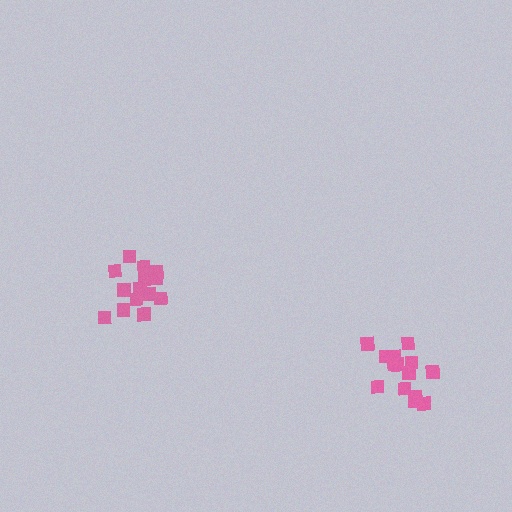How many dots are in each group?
Group 1: 15 dots, Group 2: 14 dots (29 total).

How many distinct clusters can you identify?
There are 2 distinct clusters.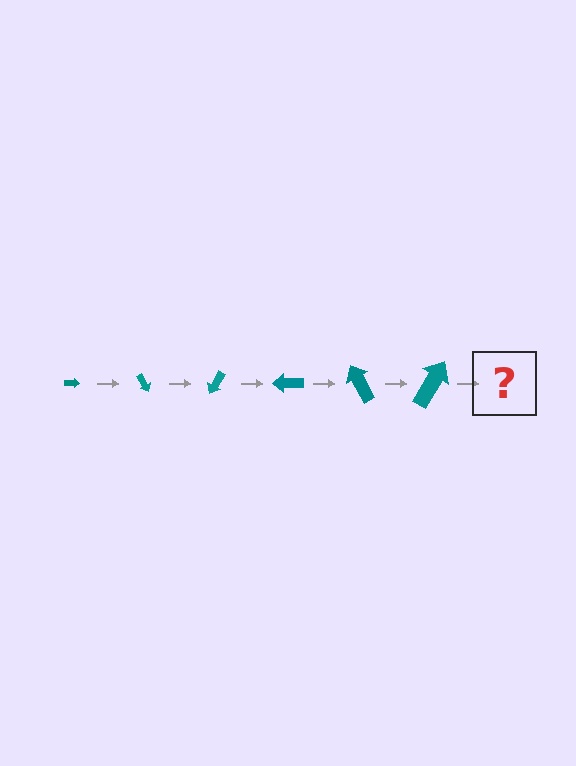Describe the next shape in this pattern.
It should be an arrow, larger than the previous one and rotated 360 degrees from the start.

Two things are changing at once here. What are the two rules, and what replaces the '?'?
The two rules are that the arrow grows larger each step and it rotates 60 degrees each step. The '?' should be an arrow, larger than the previous one and rotated 360 degrees from the start.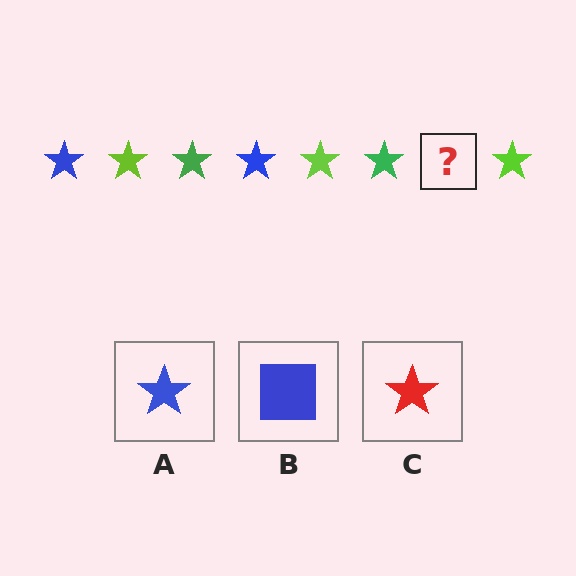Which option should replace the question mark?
Option A.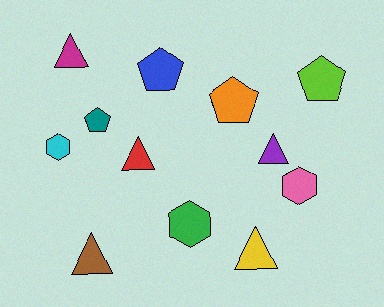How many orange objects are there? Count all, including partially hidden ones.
There is 1 orange object.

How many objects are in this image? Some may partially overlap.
There are 12 objects.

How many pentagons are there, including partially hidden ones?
There are 4 pentagons.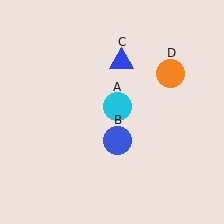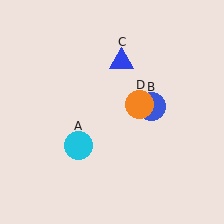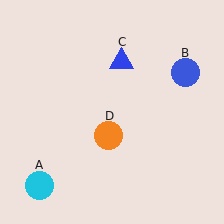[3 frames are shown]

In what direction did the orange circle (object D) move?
The orange circle (object D) moved down and to the left.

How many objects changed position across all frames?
3 objects changed position: cyan circle (object A), blue circle (object B), orange circle (object D).